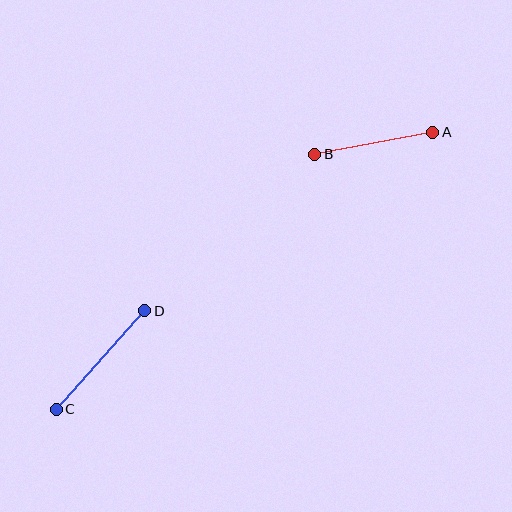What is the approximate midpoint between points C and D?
The midpoint is at approximately (101, 360) pixels.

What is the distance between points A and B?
The distance is approximately 120 pixels.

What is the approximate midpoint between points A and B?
The midpoint is at approximately (374, 143) pixels.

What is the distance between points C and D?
The distance is approximately 132 pixels.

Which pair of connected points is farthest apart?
Points C and D are farthest apart.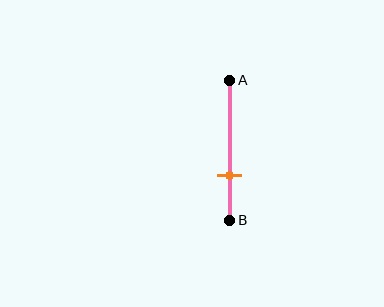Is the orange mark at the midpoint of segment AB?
No, the mark is at about 70% from A, not at the 50% midpoint.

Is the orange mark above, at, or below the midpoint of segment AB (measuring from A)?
The orange mark is below the midpoint of segment AB.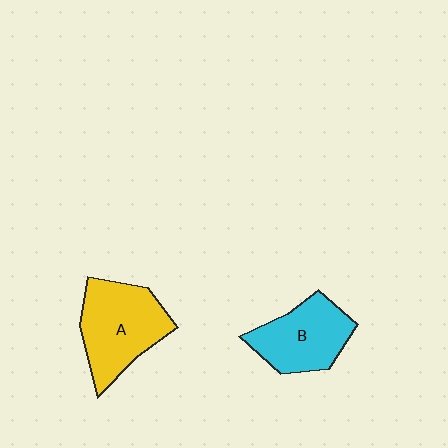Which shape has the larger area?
Shape A (yellow).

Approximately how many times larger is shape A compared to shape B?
Approximately 1.2 times.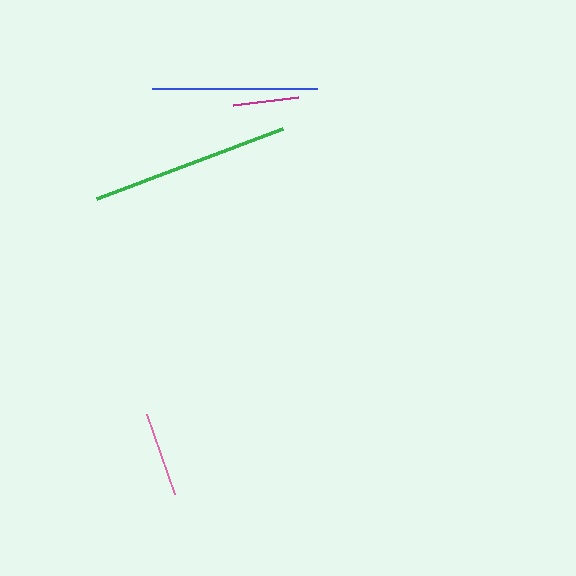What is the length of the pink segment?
The pink segment is approximately 85 pixels long.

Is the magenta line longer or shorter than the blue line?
The blue line is longer than the magenta line.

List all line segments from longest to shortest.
From longest to shortest: green, blue, pink, magenta.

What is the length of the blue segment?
The blue segment is approximately 165 pixels long.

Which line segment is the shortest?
The magenta line is the shortest at approximately 66 pixels.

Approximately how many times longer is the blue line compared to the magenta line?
The blue line is approximately 2.5 times the length of the magenta line.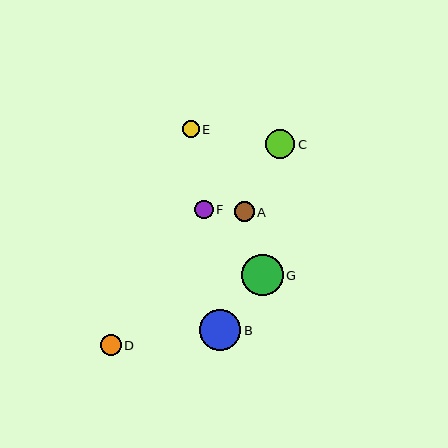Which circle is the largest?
Circle G is the largest with a size of approximately 42 pixels.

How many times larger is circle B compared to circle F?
Circle B is approximately 2.3 times the size of circle F.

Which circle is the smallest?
Circle E is the smallest with a size of approximately 17 pixels.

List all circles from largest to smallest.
From largest to smallest: G, B, C, D, A, F, E.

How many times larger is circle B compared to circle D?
Circle B is approximately 2.0 times the size of circle D.